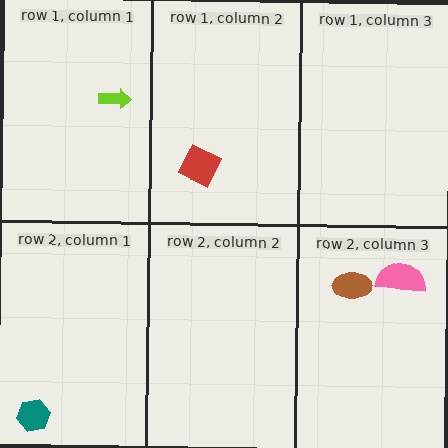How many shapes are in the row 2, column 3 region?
2.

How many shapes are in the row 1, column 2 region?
1.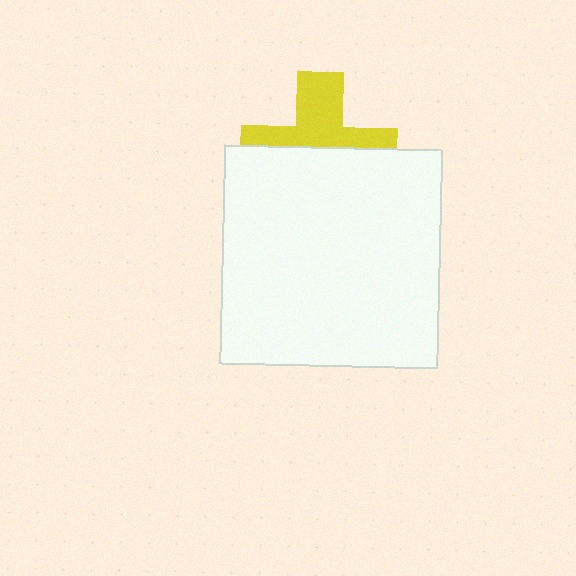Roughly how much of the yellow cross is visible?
About half of it is visible (roughly 45%).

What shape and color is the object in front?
The object in front is a white square.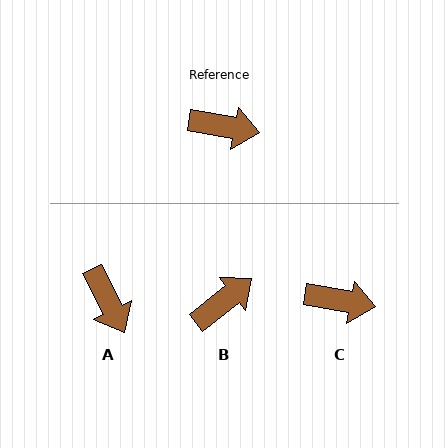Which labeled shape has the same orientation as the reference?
C.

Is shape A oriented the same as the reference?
No, it is off by about 53 degrees.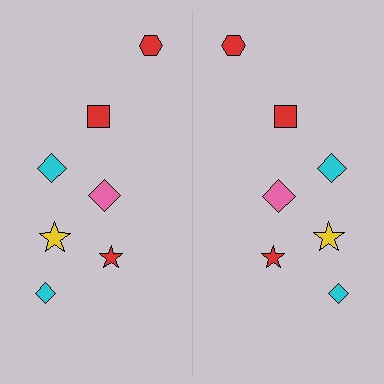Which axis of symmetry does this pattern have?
The pattern has a vertical axis of symmetry running through the center of the image.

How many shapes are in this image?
There are 14 shapes in this image.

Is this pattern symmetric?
Yes, this pattern has bilateral (reflection) symmetry.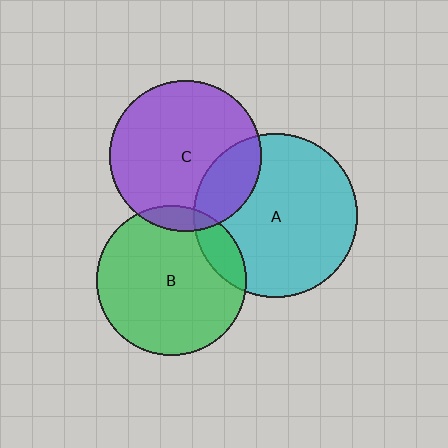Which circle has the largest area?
Circle A (cyan).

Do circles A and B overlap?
Yes.